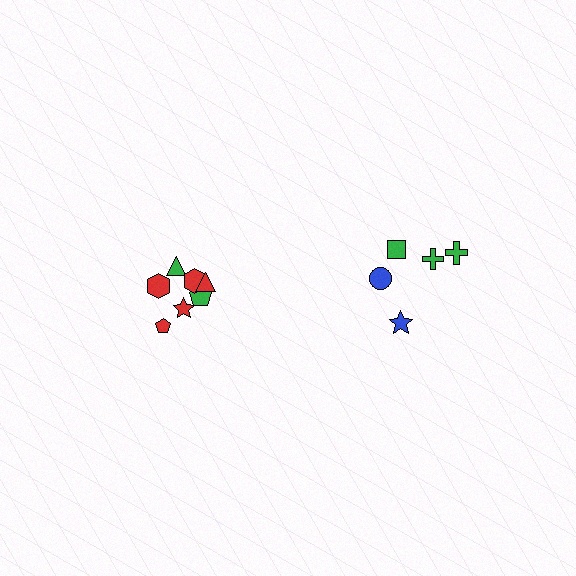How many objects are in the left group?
There are 7 objects.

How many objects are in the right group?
There are 5 objects.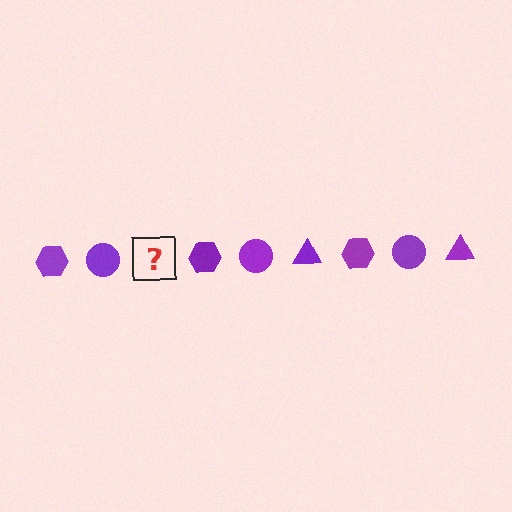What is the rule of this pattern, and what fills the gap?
The rule is that the pattern cycles through hexagon, circle, triangle shapes in purple. The gap should be filled with a purple triangle.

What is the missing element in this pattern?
The missing element is a purple triangle.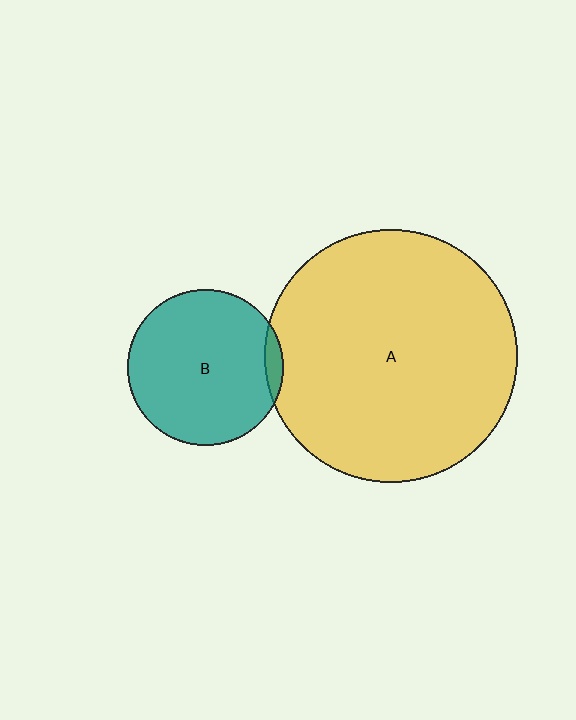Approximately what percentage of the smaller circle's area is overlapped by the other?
Approximately 5%.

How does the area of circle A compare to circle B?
Approximately 2.6 times.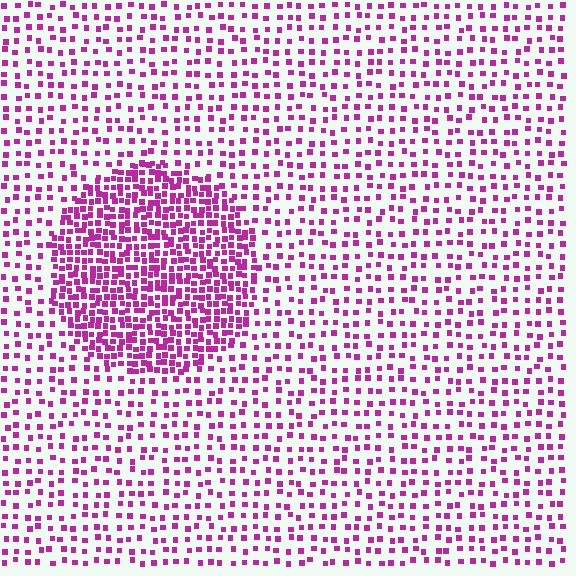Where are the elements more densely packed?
The elements are more densely packed inside the circle boundary.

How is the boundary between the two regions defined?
The boundary is defined by a change in element density (approximately 2.4x ratio). All elements are the same color, size, and shape.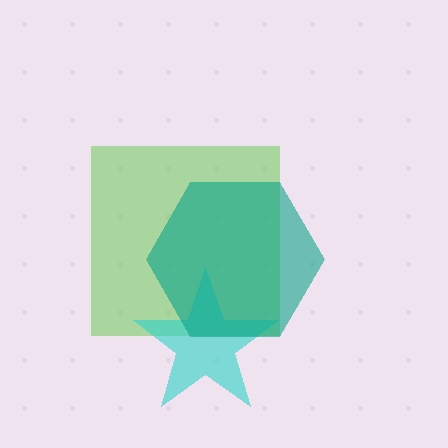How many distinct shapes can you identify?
There are 3 distinct shapes: a lime square, a cyan star, a teal hexagon.